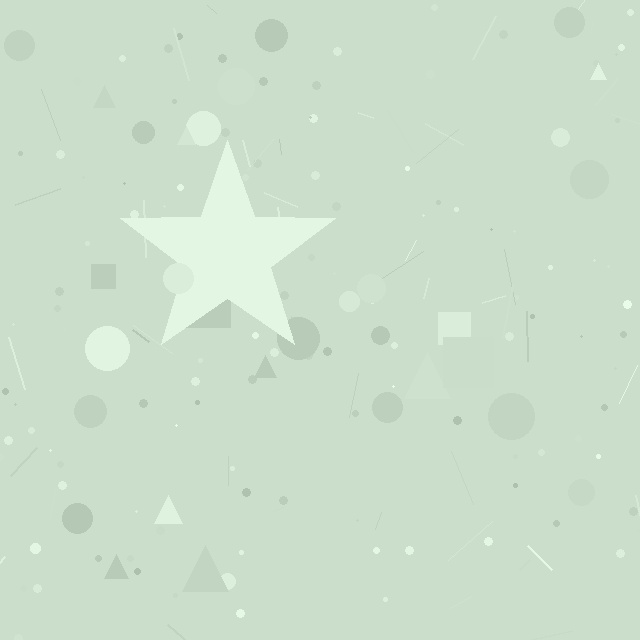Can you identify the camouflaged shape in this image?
The camouflaged shape is a star.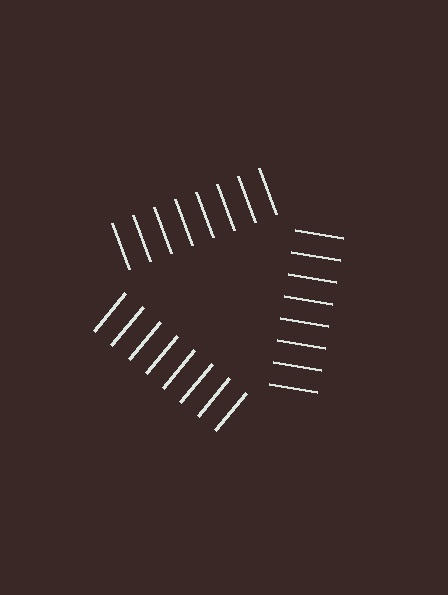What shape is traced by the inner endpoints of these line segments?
An illusory triangle — the line segments terminate on its edges but no continuous stroke is drawn.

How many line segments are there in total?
24 — 8 along each of the 3 edges.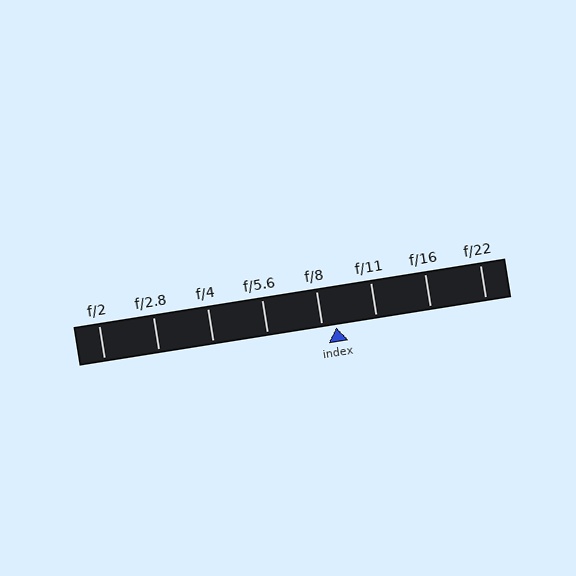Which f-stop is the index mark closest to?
The index mark is closest to f/8.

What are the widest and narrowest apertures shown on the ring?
The widest aperture shown is f/2 and the narrowest is f/22.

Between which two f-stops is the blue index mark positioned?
The index mark is between f/8 and f/11.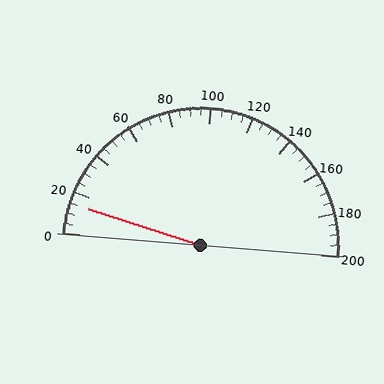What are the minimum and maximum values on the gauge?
The gauge ranges from 0 to 200.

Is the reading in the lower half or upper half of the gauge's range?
The reading is in the lower half of the range (0 to 200).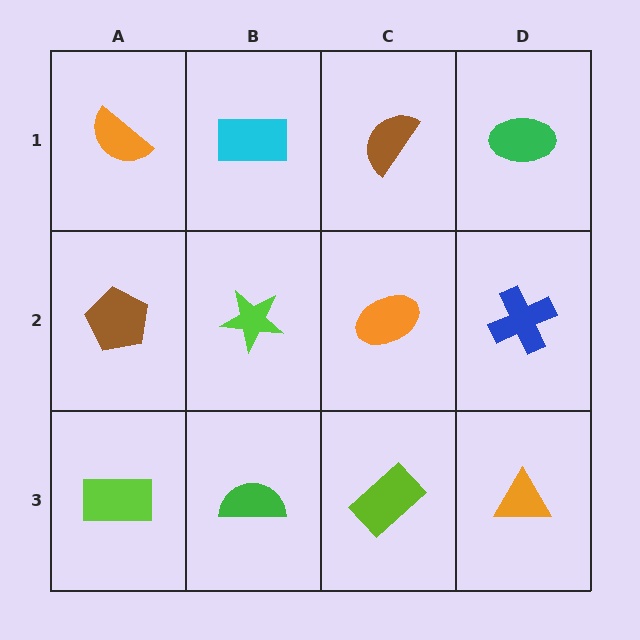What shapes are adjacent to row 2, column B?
A cyan rectangle (row 1, column B), a green semicircle (row 3, column B), a brown pentagon (row 2, column A), an orange ellipse (row 2, column C).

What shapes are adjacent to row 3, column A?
A brown pentagon (row 2, column A), a green semicircle (row 3, column B).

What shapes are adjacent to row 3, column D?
A blue cross (row 2, column D), a lime rectangle (row 3, column C).